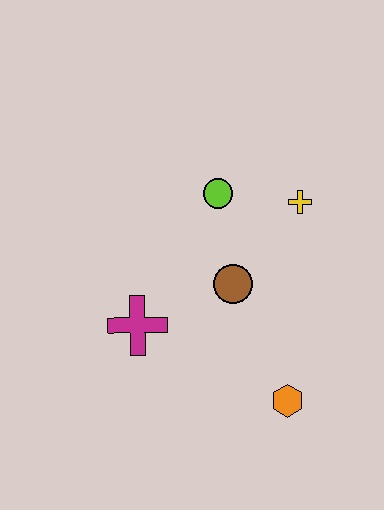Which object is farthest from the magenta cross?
The yellow cross is farthest from the magenta cross.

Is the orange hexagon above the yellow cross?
No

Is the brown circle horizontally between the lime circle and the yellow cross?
Yes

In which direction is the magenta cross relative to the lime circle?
The magenta cross is below the lime circle.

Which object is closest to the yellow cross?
The lime circle is closest to the yellow cross.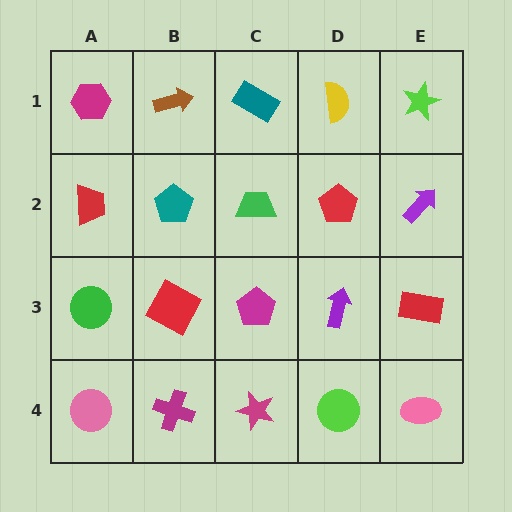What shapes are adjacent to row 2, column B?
A brown arrow (row 1, column B), a red square (row 3, column B), a red trapezoid (row 2, column A), a green trapezoid (row 2, column C).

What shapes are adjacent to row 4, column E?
A red rectangle (row 3, column E), a lime circle (row 4, column D).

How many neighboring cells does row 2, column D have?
4.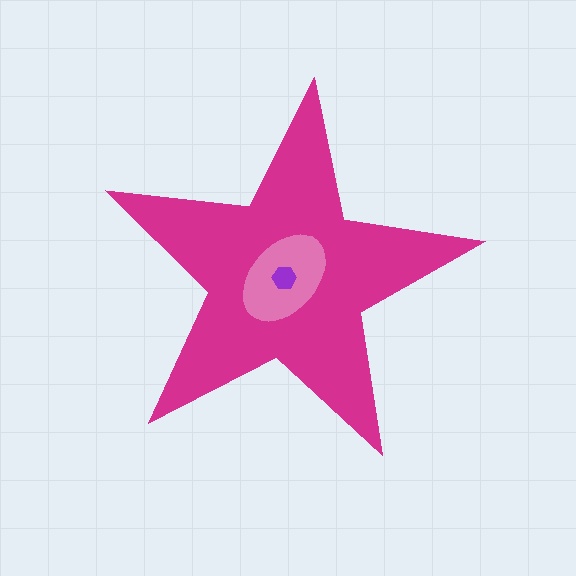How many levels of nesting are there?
3.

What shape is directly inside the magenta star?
The pink ellipse.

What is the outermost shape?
The magenta star.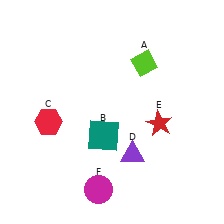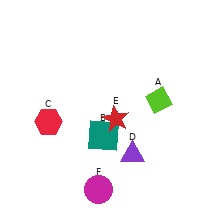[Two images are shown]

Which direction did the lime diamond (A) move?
The lime diamond (A) moved down.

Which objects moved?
The objects that moved are: the lime diamond (A), the red star (E).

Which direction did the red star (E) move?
The red star (E) moved left.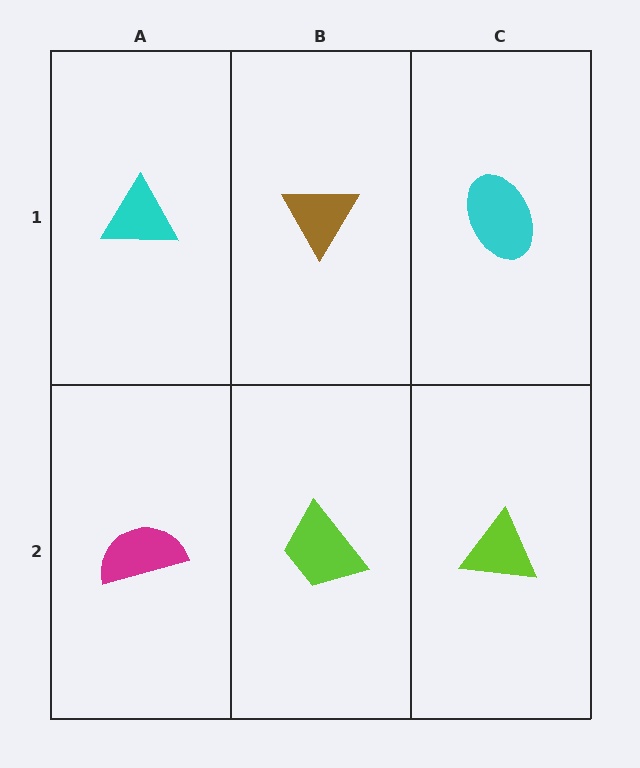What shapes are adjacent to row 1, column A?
A magenta semicircle (row 2, column A), a brown triangle (row 1, column B).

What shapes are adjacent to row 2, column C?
A cyan ellipse (row 1, column C), a lime trapezoid (row 2, column B).